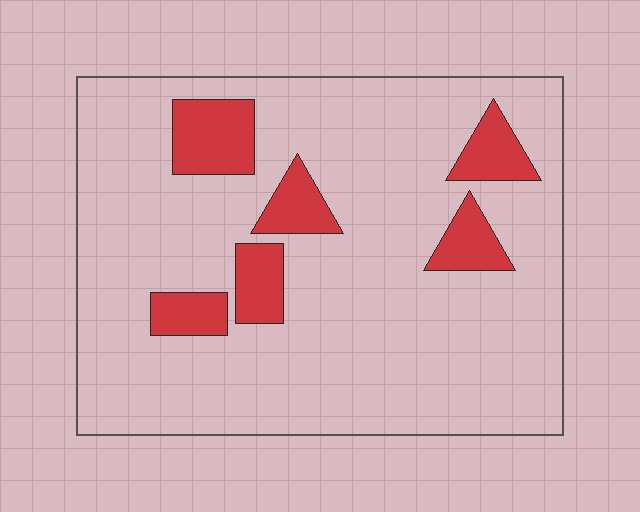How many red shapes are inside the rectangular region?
6.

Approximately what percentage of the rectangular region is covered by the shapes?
Approximately 15%.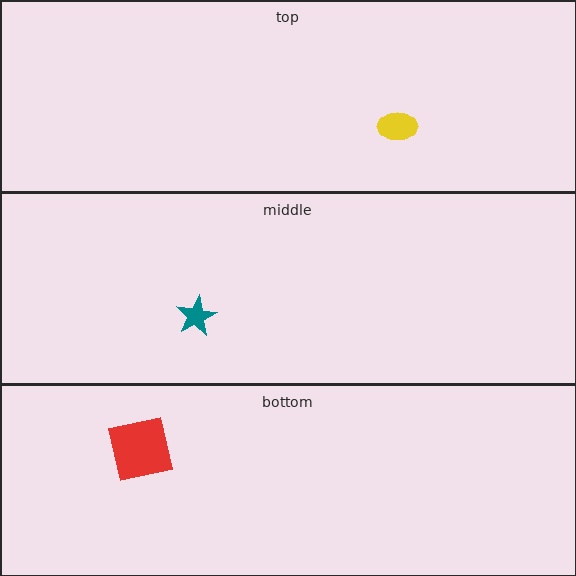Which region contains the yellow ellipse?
The top region.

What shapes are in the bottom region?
The red square.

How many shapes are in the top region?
1.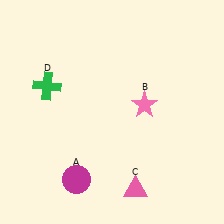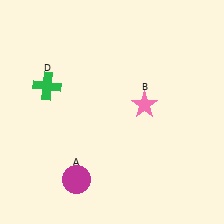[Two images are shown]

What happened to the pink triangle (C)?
The pink triangle (C) was removed in Image 2. It was in the bottom-right area of Image 1.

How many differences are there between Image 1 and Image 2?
There is 1 difference between the two images.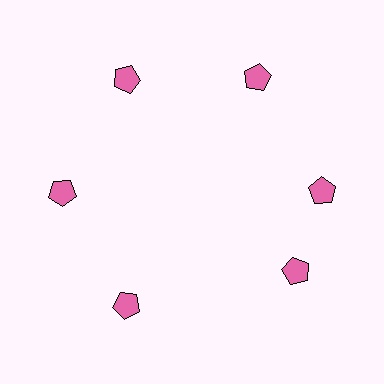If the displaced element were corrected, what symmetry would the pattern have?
It would have 6-fold rotational symmetry — the pattern would map onto itself every 60 degrees.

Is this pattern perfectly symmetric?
No. The 6 pink pentagons are arranged in a ring, but one element near the 5 o'clock position is rotated out of alignment along the ring, breaking the 6-fold rotational symmetry.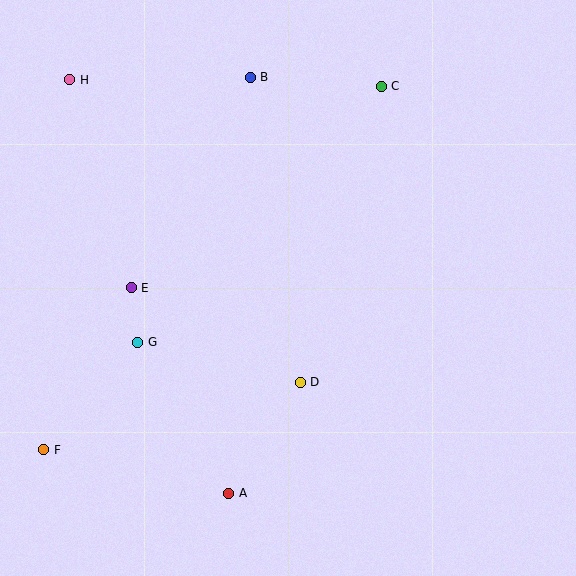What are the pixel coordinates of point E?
Point E is at (131, 288).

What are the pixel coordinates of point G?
Point G is at (138, 342).